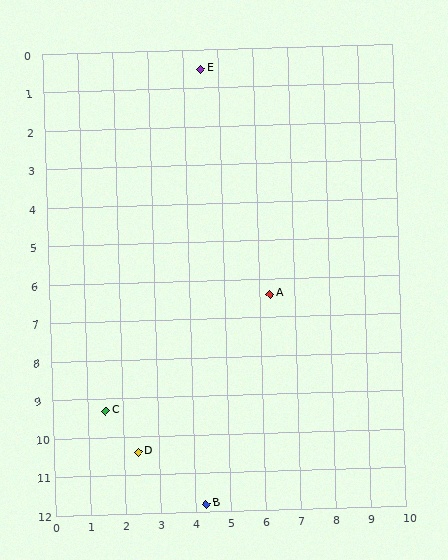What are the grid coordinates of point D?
Point D is at approximately (2.4, 10.4).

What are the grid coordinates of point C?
Point C is at approximately (1.5, 9.3).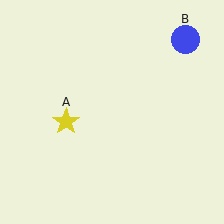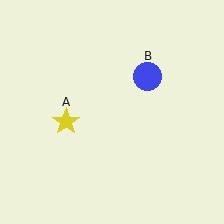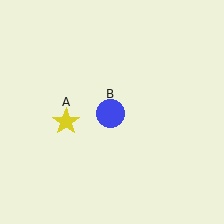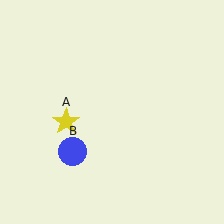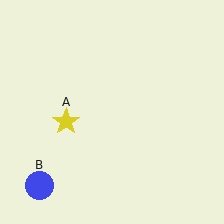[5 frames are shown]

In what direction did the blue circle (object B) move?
The blue circle (object B) moved down and to the left.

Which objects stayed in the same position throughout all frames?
Yellow star (object A) remained stationary.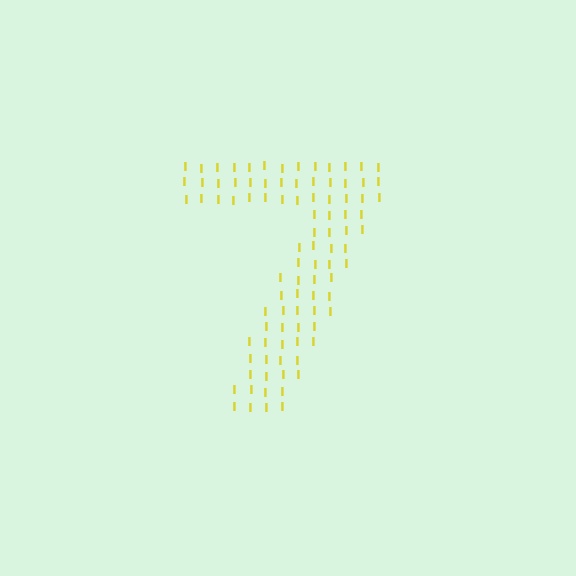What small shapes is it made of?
It is made of small letter I's.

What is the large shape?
The large shape is the digit 7.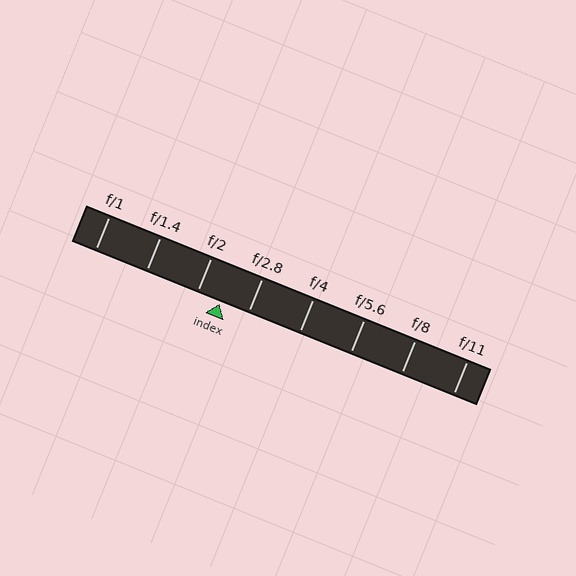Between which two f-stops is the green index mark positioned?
The index mark is between f/2 and f/2.8.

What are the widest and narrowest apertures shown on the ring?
The widest aperture shown is f/1 and the narrowest is f/11.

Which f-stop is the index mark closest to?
The index mark is closest to f/2.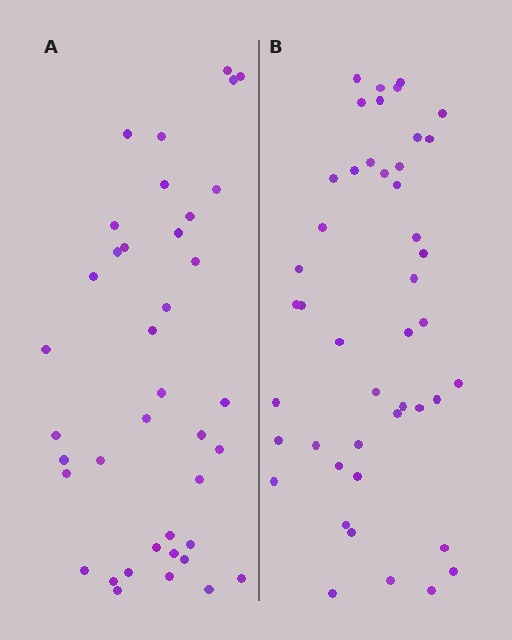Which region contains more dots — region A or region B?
Region B (the right region) has more dots.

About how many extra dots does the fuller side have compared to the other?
Region B has about 6 more dots than region A.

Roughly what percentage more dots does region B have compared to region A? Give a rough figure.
About 15% more.